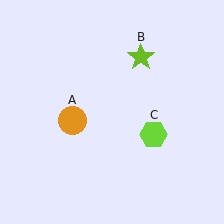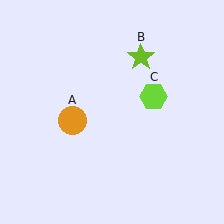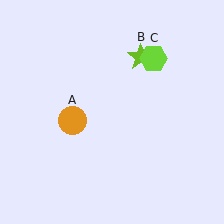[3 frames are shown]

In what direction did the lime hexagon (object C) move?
The lime hexagon (object C) moved up.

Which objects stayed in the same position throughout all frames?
Orange circle (object A) and lime star (object B) remained stationary.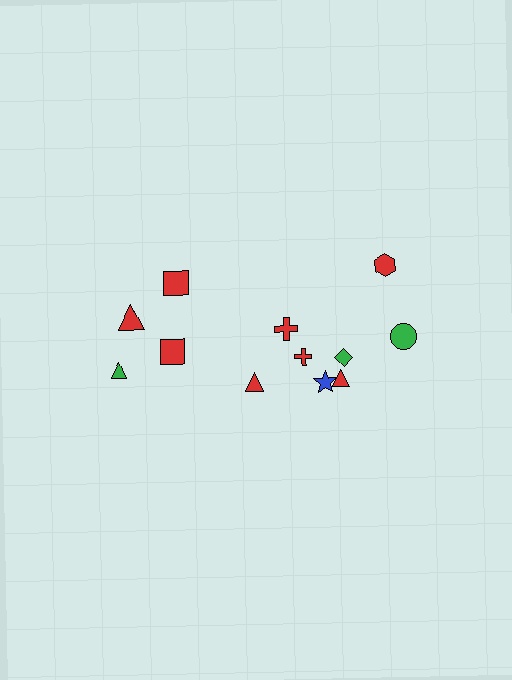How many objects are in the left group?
There are 5 objects.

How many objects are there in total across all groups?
There are 12 objects.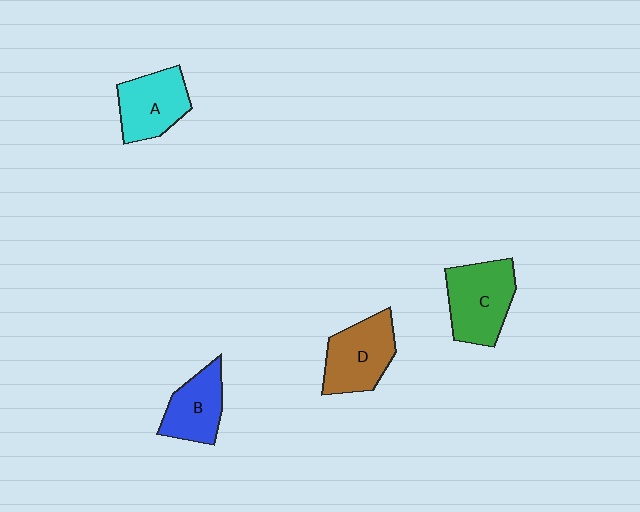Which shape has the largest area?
Shape C (green).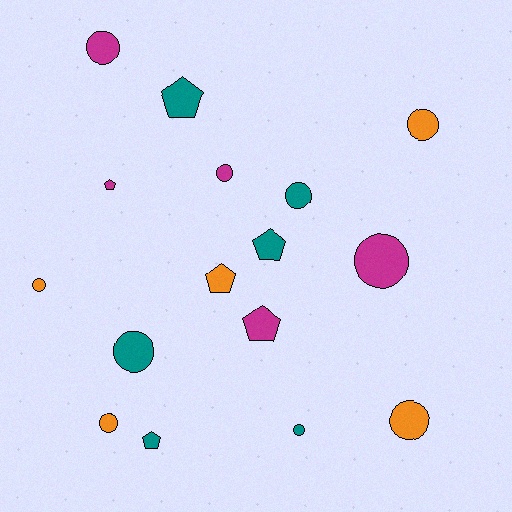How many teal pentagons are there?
There are 3 teal pentagons.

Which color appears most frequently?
Teal, with 6 objects.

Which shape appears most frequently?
Circle, with 10 objects.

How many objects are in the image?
There are 16 objects.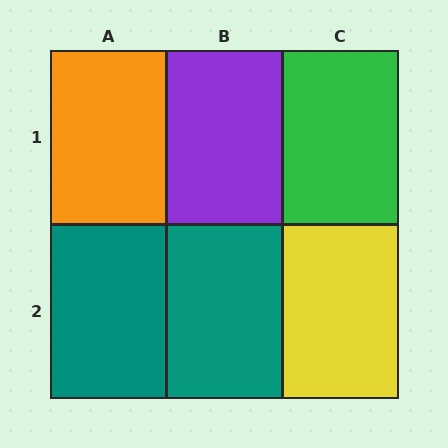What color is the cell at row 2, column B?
Teal.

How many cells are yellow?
1 cell is yellow.